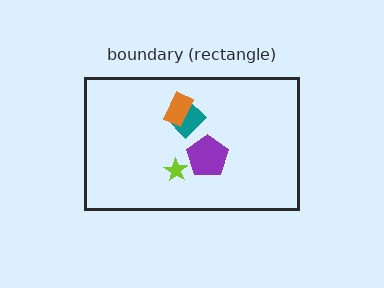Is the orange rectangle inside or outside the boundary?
Inside.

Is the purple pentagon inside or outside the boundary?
Inside.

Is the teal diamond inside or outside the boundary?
Inside.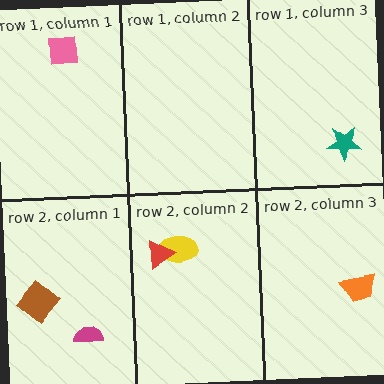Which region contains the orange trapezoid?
The row 2, column 3 region.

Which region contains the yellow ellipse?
The row 2, column 2 region.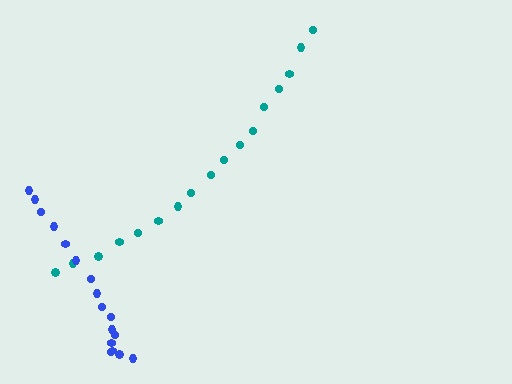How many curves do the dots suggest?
There are 2 distinct paths.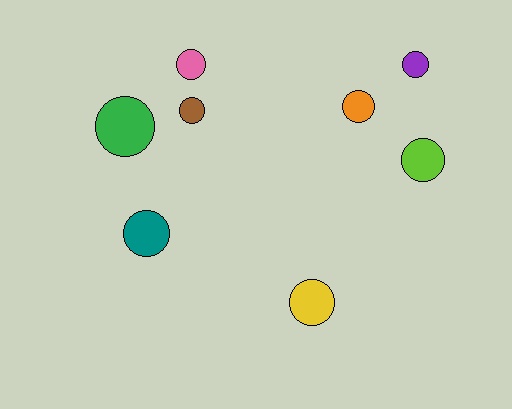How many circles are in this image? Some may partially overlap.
There are 8 circles.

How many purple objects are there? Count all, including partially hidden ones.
There is 1 purple object.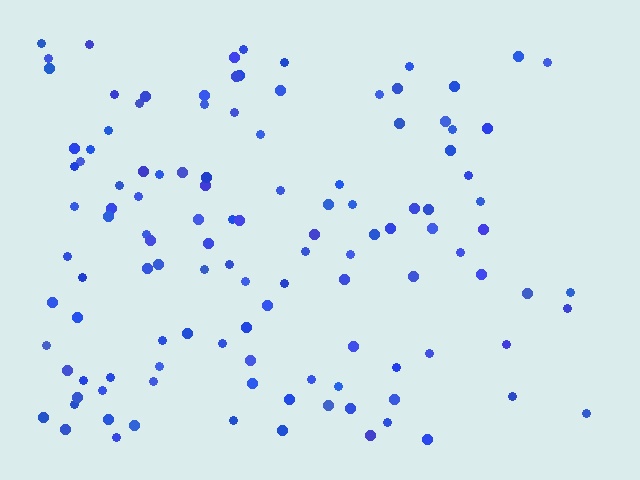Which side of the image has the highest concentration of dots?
The left.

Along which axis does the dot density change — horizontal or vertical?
Horizontal.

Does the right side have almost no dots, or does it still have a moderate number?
Still a moderate number, just noticeably fewer than the left.